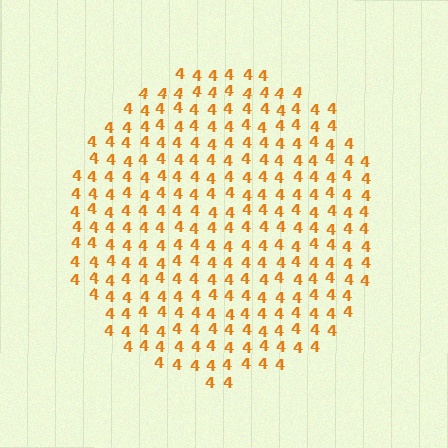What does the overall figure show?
The overall figure shows a circle.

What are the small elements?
The small elements are digit 4's.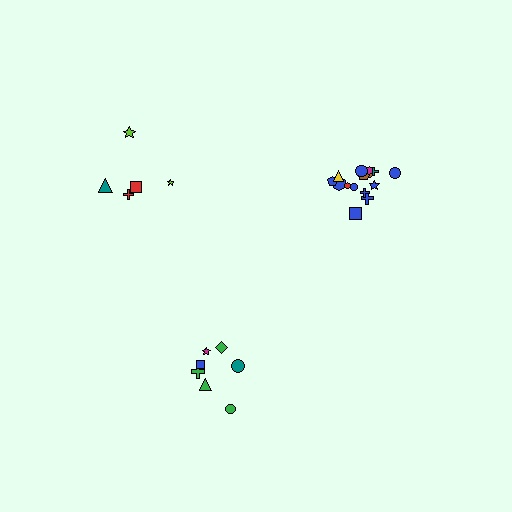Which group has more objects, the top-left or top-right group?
The top-right group.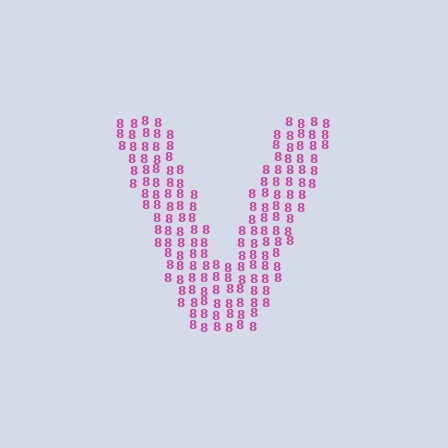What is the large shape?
The large shape is the letter V.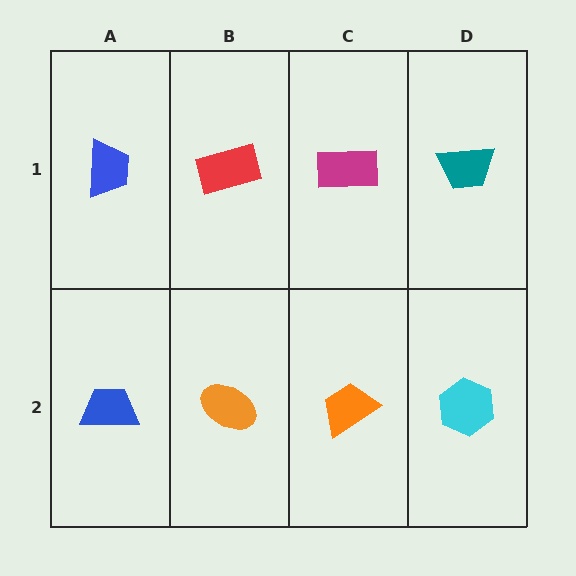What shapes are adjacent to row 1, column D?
A cyan hexagon (row 2, column D), a magenta rectangle (row 1, column C).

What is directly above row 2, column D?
A teal trapezoid.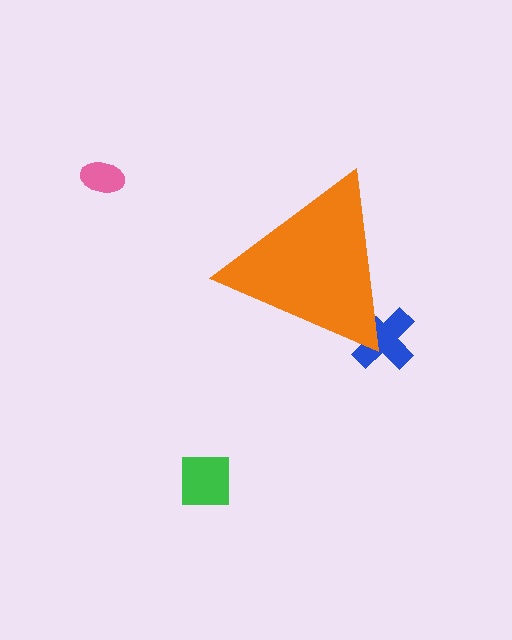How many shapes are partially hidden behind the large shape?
1 shape is partially hidden.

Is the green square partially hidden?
No, the green square is fully visible.